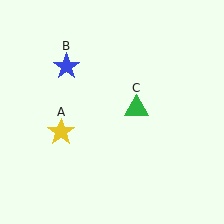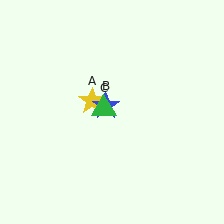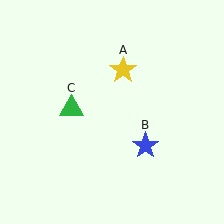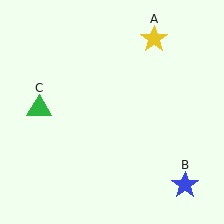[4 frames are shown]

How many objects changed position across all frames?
3 objects changed position: yellow star (object A), blue star (object B), green triangle (object C).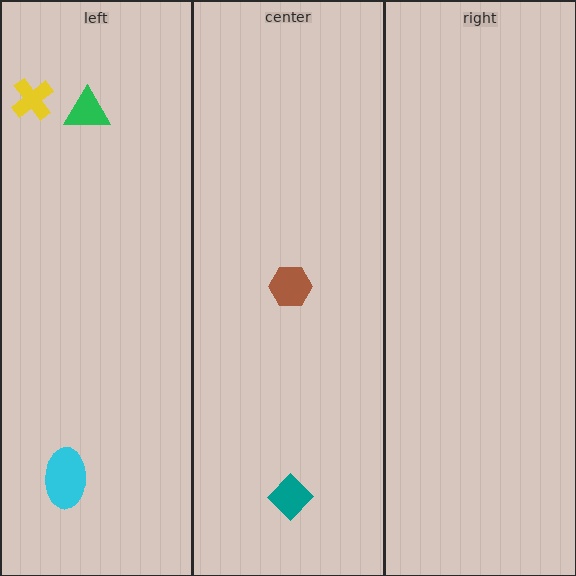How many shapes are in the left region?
3.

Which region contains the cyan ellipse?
The left region.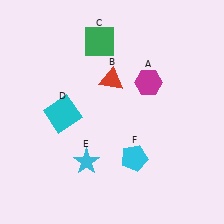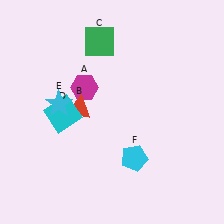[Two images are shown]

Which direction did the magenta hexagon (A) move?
The magenta hexagon (A) moved left.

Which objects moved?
The objects that moved are: the magenta hexagon (A), the red triangle (B), the cyan star (E).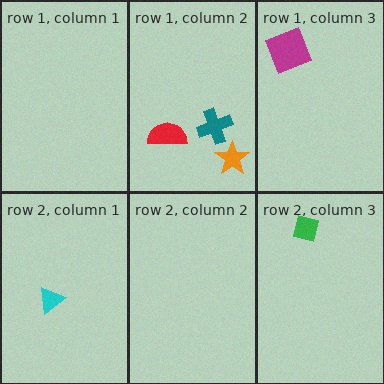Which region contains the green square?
The row 2, column 3 region.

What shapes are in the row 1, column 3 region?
The magenta square.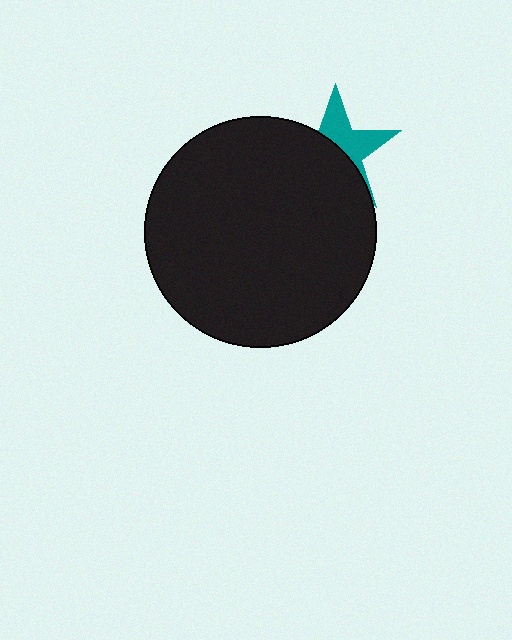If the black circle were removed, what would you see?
You would see the complete teal star.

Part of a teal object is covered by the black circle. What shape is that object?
It is a star.